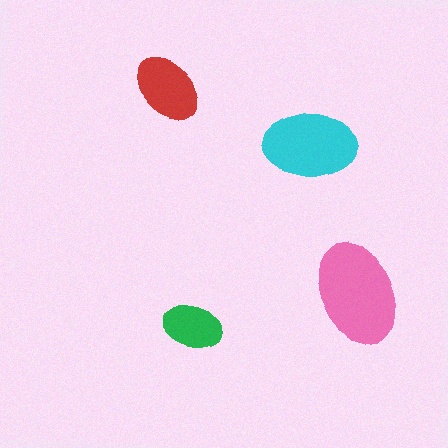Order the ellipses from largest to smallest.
the pink one, the cyan one, the red one, the green one.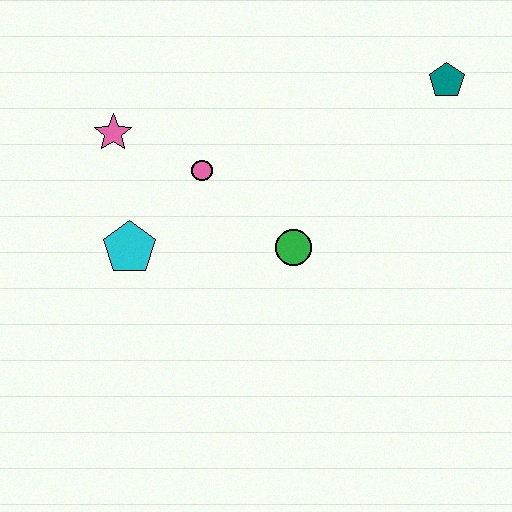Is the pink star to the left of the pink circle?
Yes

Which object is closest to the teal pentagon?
The green circle is closest to the teal pentagon.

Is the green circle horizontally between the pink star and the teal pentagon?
Yes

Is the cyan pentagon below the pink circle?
Yes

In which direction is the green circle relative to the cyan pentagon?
The green circle is to the right of the cyan pentagon.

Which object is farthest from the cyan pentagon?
The teal pentagon is farthest from the cyan pentagon.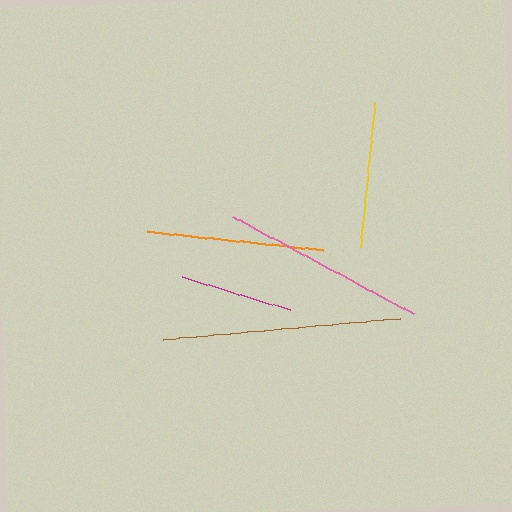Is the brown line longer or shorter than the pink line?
The brown line is longer than the pink line.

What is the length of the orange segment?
The orange segment is approximately 177 pixels long.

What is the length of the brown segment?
The brown segment is approximately 238 pixels long.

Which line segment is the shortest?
The magenta line is the shortest at approximately 113 pixels.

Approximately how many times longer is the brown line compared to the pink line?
The brown line is approximately 1.2 times the length of the pink line.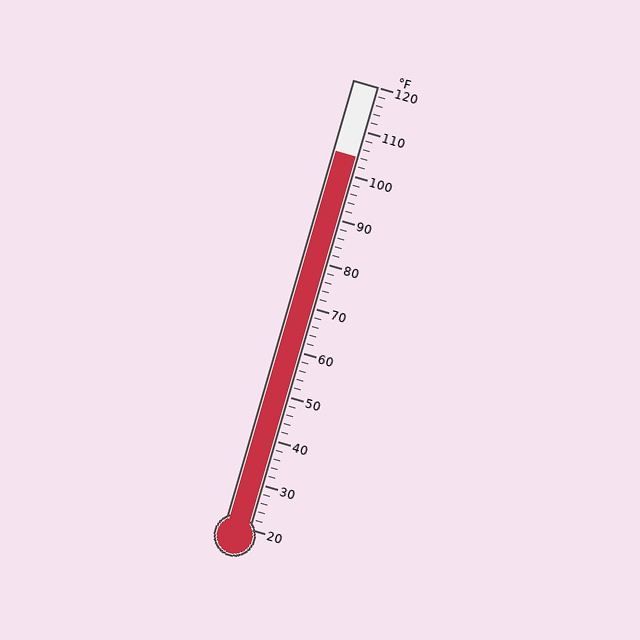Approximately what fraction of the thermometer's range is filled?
The thermometer is filled to approximately 85% of its range.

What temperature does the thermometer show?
The thermometer shows approximately 104°F.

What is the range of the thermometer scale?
The thermometer scale ranges from 20°F to 120°F.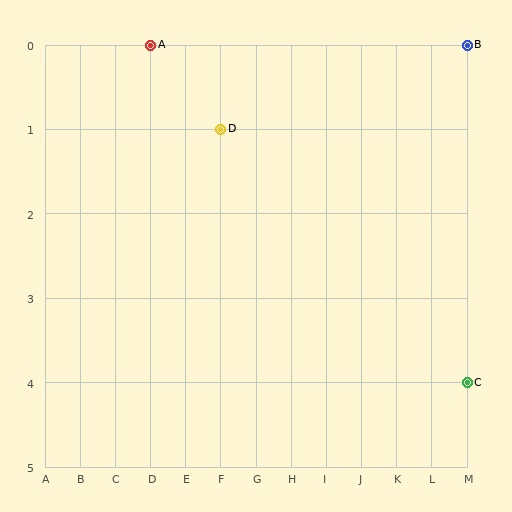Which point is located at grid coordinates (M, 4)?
Point C is at (M, 4).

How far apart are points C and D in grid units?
Points C and D are 7 columns and 3 rows apart (about 7.6 grid units diagonally).